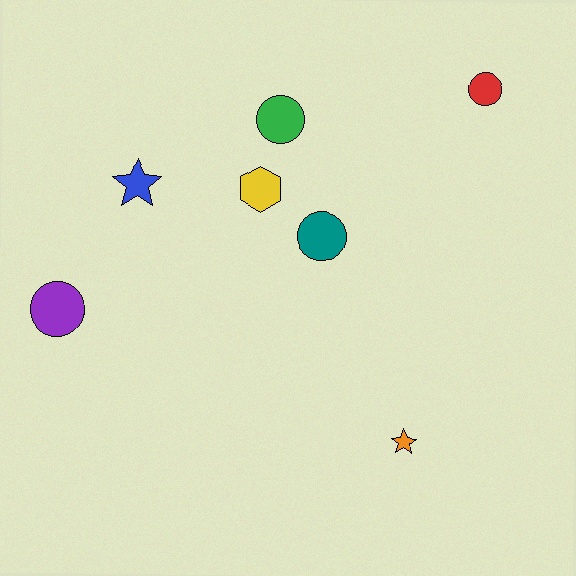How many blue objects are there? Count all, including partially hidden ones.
There is 1 blue object.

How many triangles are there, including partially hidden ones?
There are no triangles.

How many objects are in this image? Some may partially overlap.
There are 7 objects.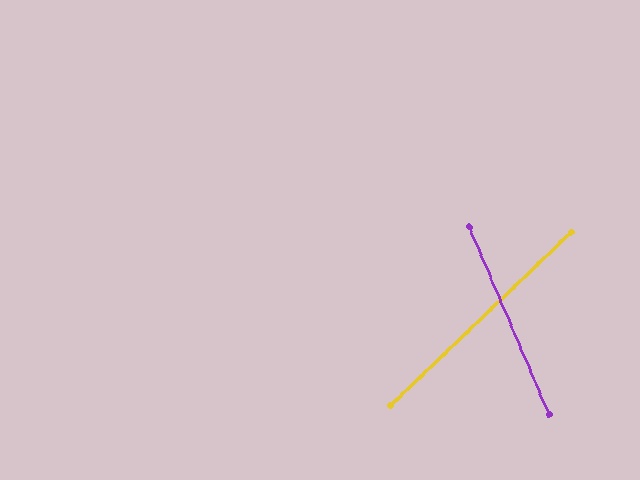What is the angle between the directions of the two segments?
Approximately 69 degrees.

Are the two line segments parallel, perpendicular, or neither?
Neither parallel nor perpendicular — they differ by about 69°.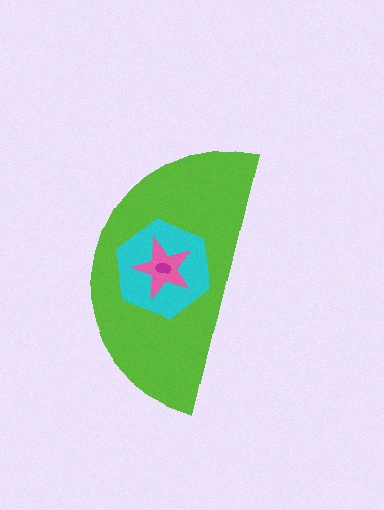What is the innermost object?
The magenta ellipse.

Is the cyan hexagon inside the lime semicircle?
Yes.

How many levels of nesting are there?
4.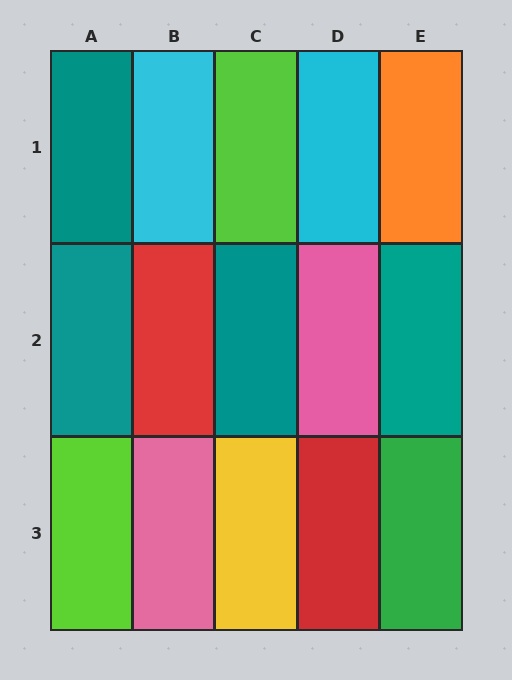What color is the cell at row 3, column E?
Green.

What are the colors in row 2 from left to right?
Teal, red, teal, pink, teal.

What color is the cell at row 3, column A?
Lime.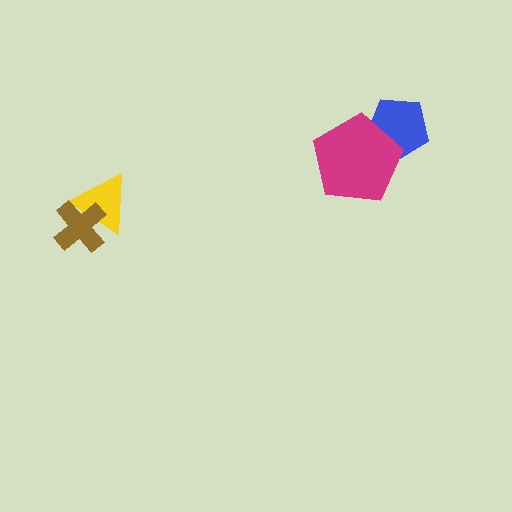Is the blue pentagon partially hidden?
Yes, it is partially covered by another shape.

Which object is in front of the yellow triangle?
The brown cross is in front of the yellow triangle.